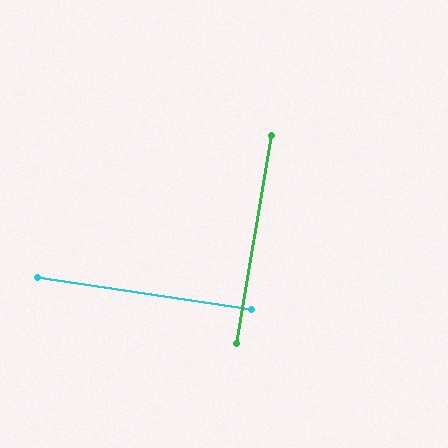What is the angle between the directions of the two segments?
Approximately 89 degrees.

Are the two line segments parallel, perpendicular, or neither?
Perpendicular — they meet at approximately 89°.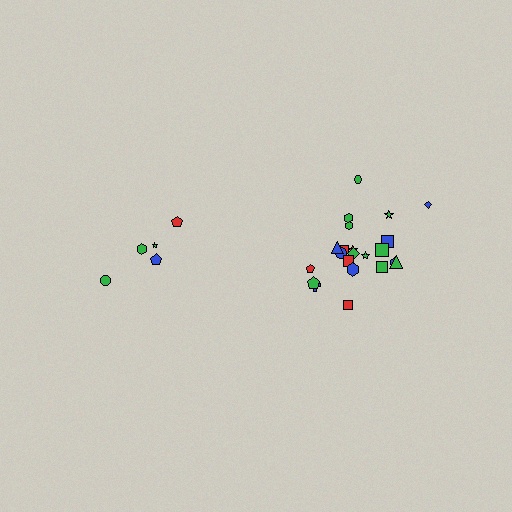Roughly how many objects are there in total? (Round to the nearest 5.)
Roughly 25 objects in total.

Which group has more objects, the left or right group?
The right group.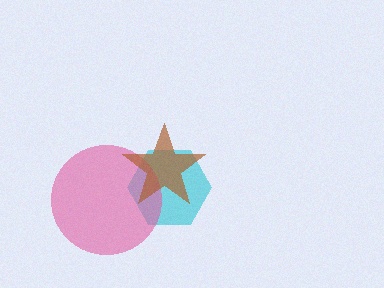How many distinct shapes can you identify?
There are 3 distinct shapes: a cyan hexagon, a pink circle, a brown star.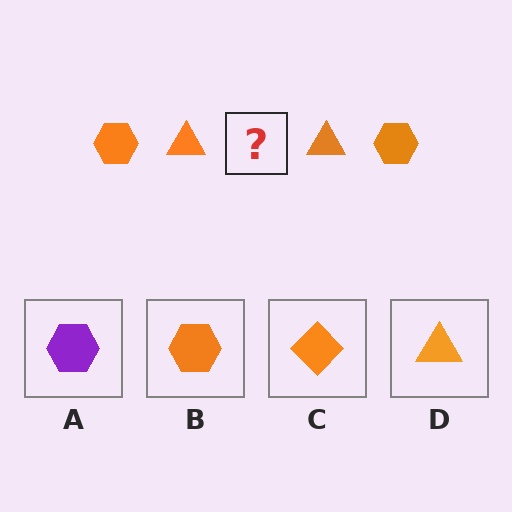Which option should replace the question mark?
Option B.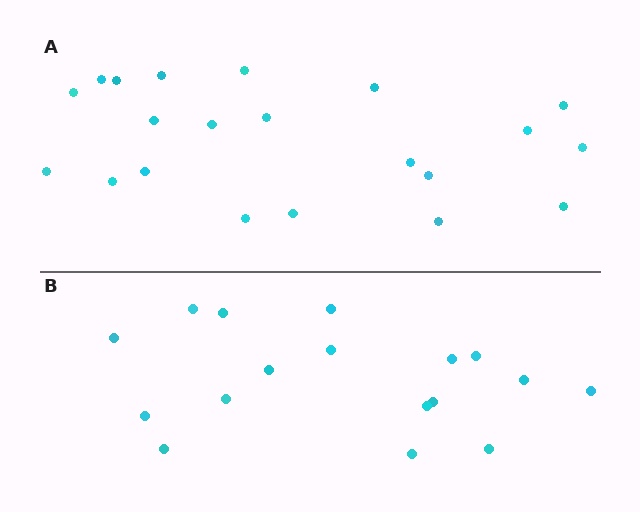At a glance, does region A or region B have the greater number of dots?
Region A (the top region) has more dots.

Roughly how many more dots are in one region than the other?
Region A has about 4 more dots than region B.